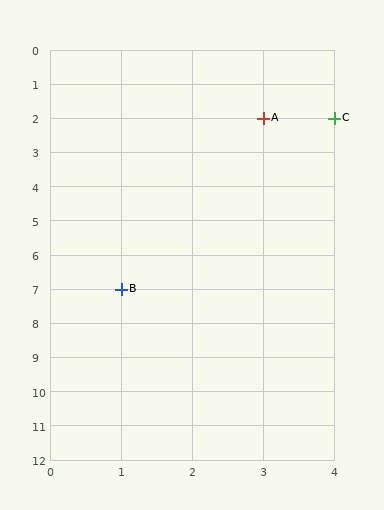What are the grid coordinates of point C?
Point C is at grid coordinates (4, 2).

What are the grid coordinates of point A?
Point A is at grid coordinates (3, 2).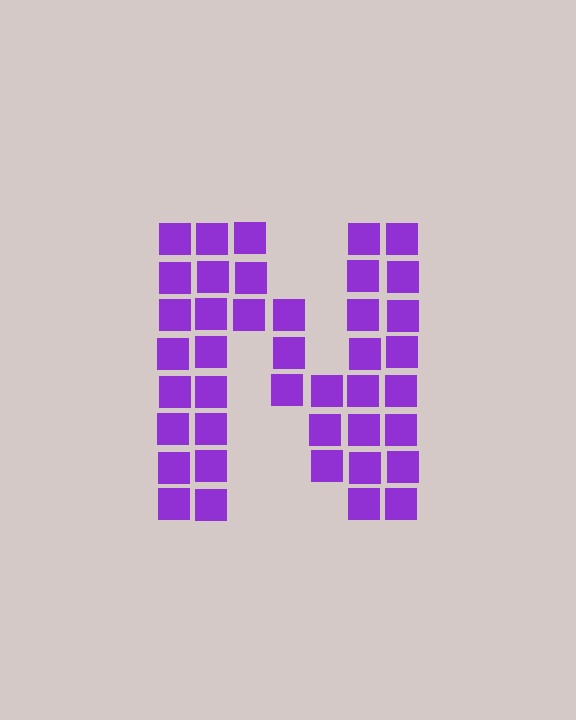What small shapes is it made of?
It is made of small squares.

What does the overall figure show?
The overall figure shows the letter N.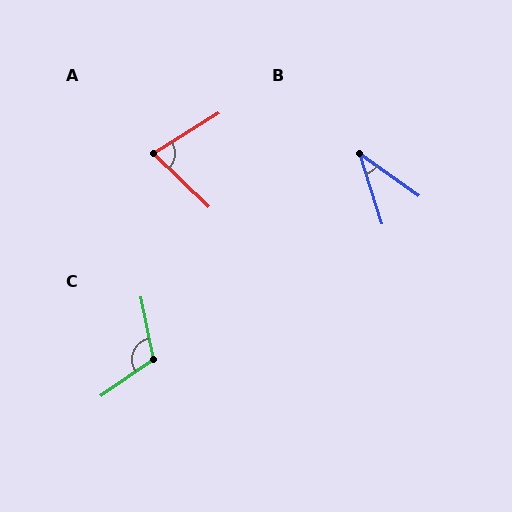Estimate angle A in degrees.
Approximately 76 degrees.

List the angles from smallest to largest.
B (37°), A (76°), C (113°).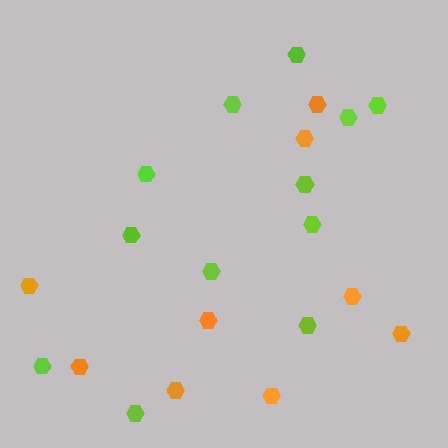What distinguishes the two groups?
There are 2 groups: one group of lime hexagons (12) and one group of orange hexagons (9).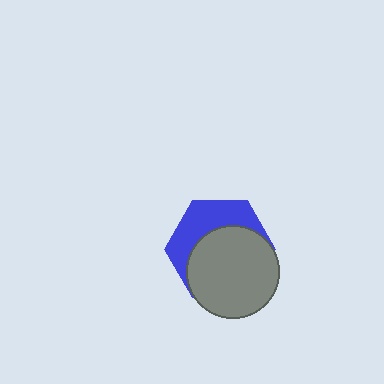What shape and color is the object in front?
The object in front is a gray circle.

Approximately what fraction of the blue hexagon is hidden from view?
Roughly 61% of the blue hexagon is hidden behind the gray circle.